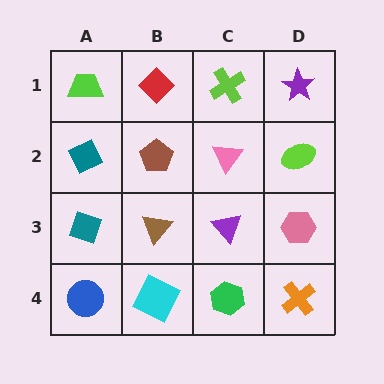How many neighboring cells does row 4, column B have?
3.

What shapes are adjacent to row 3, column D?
A lime ellipse (row 2, column D), an orange cross (row 4, column D), a purple triangle (row 3, column C).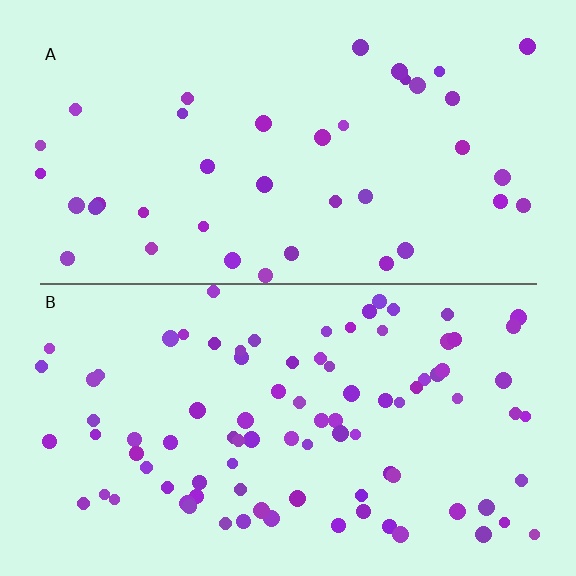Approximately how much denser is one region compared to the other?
Approximately 2.3× — region B over region A.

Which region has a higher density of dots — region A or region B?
B (the bottom).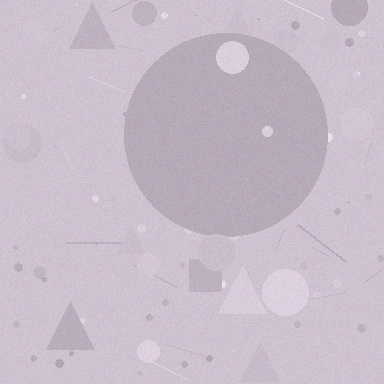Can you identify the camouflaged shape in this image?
The camouflaged shape is a circle.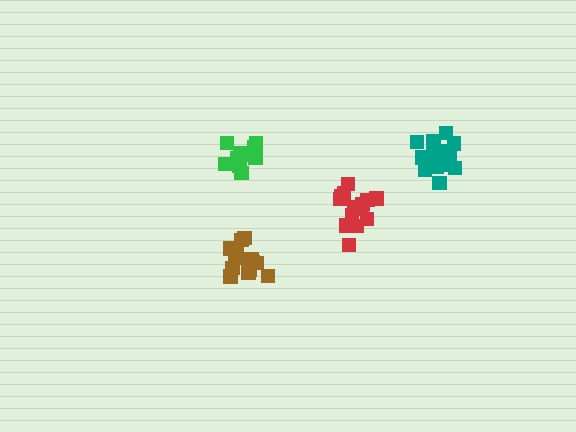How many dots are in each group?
Group 1: 15 dots, Group 2: 16 dots, Group 3: 11 dots, Group 4: 15 dots (57 total).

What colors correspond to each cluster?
The clusters are colored: red, teal, green, brown.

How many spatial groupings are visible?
There are 4 spatial groupings.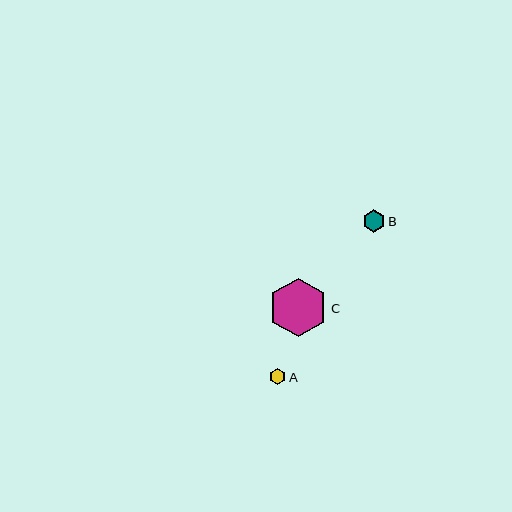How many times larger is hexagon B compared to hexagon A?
Hexagon B is approximately 1.4 times the size of hexagon A.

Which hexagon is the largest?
Hexagon C is the largest with a size of approximately 59 pixels.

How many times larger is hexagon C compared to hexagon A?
Hexagon C is approximately 3.7 times the size of hexagon A.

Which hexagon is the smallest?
Hexagon A is the smallest with a size of approximately 16 pixels.